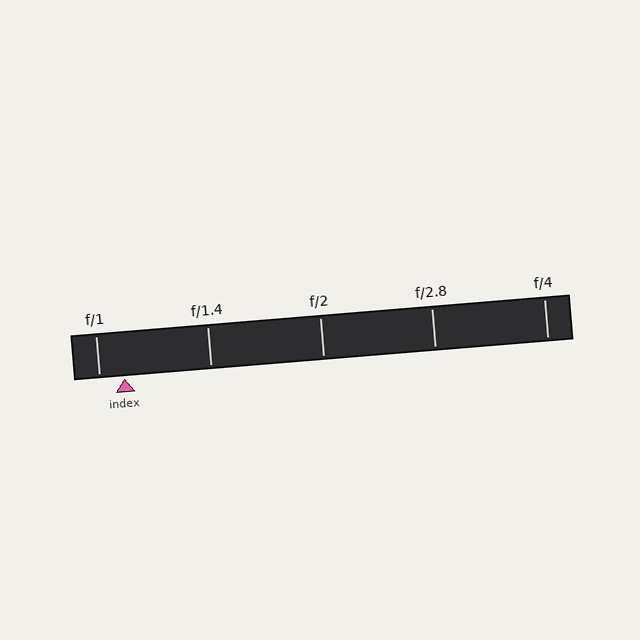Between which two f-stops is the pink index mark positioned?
The index mark is between f/1 and f/1.4.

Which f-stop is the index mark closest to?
The index mark is closest to f/1.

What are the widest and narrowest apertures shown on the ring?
The widest aperture shown is f/1 and the narrowest is f/4.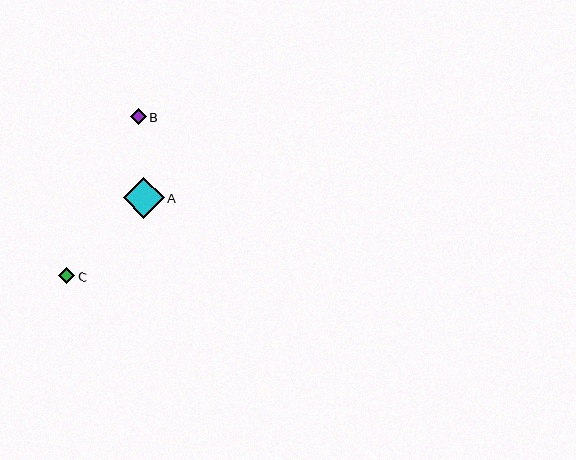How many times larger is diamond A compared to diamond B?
Diamond A is approximately 2.6 times the size of diamond B.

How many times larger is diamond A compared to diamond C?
Diamond A is approximately 2.6 times the size of diamond C.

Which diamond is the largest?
Diamond A is the largest with a size of approximately 41 pixels.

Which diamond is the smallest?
Diamond B is the smallest with a size of approximately 16 pixels.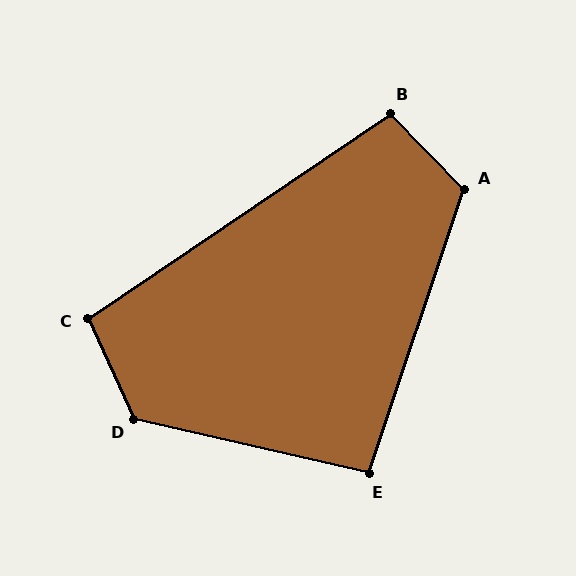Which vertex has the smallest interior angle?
E, at approximately 96 degrees.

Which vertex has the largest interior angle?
D, at approximately 127 degrees.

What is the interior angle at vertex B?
Approximately 100 degrees (obtuse).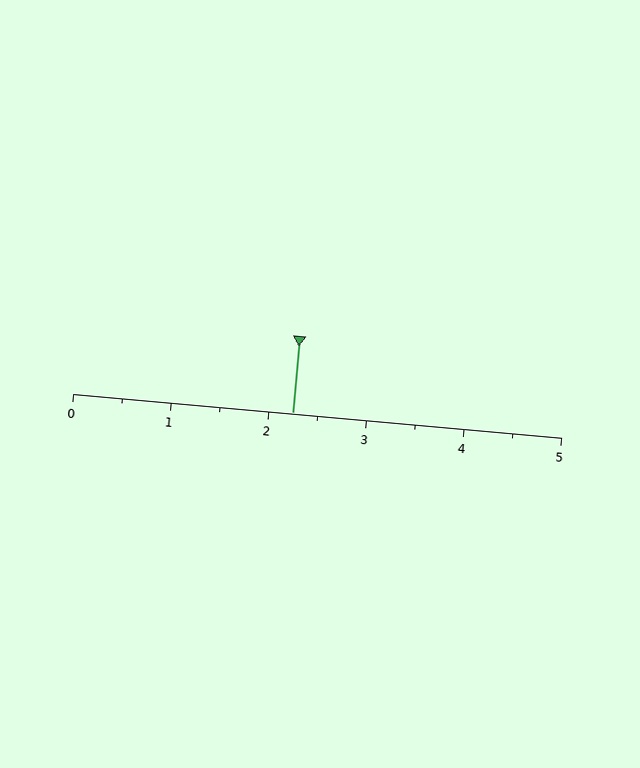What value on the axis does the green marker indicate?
The marker indicates approximately 2.2.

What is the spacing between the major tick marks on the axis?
The major ticks are spaced 1 apart.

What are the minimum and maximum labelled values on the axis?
The axis runs from 0 to 5.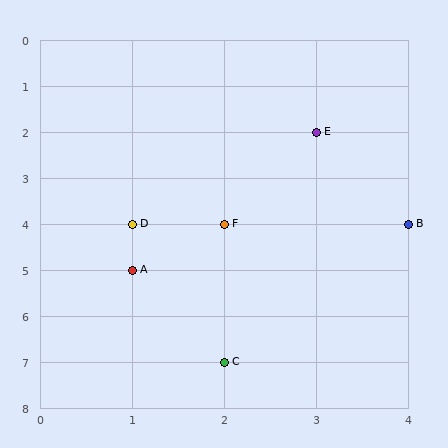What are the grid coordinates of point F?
Point F is at grid coordinates (2, 4).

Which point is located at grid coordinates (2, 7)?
Point C is at (2, 7).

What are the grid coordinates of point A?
Point A is at grid coordinates (1, 5).